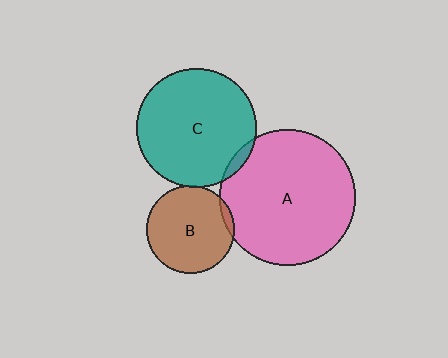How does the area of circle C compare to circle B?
Approximately 1.8 times.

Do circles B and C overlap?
Yes.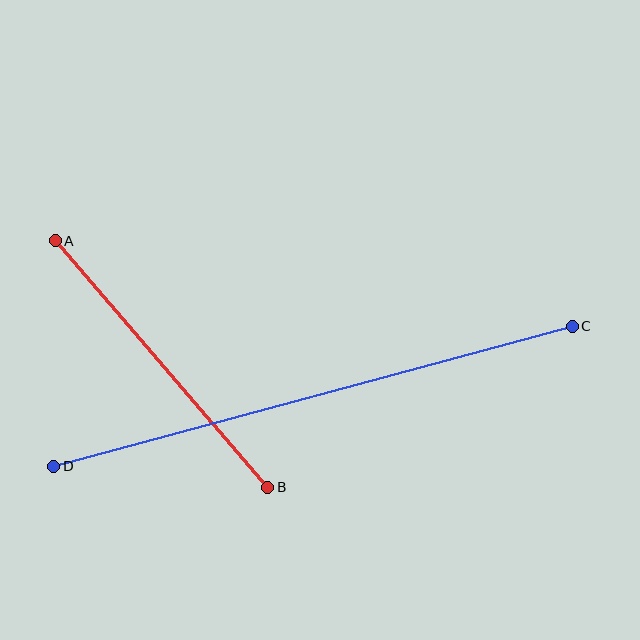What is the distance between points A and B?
The distance is approximately 325 pixels.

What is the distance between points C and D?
The distance is approximately 537 pixels.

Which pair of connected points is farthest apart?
Points C and D are farthest apart.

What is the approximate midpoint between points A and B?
The midpoint is at approximately (162, 364) pixels.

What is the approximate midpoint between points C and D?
The midpoint is at approximately (313, 396) pixels.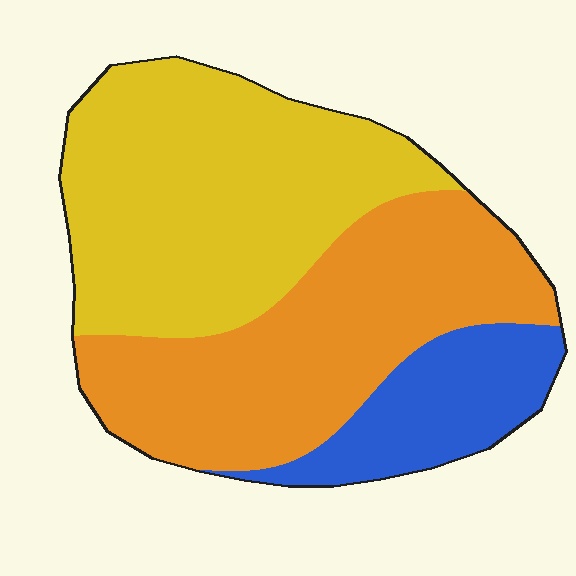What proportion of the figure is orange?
Orange covers 40% of the figure.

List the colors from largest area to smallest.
From largest to smallest: yellow, orange, blue.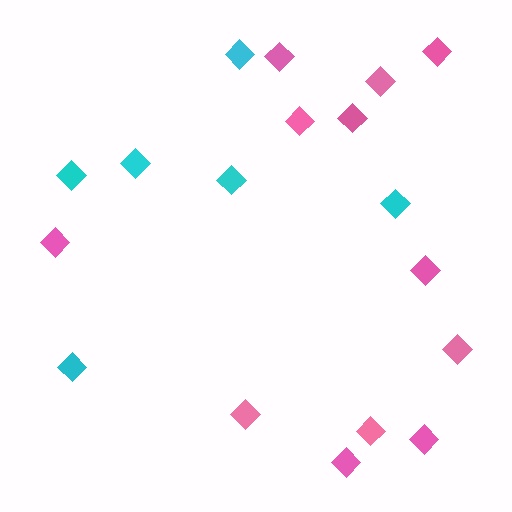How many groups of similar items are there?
There are 2 groups: one group of pink diamonds (12) and one group of cyan diamonds (6).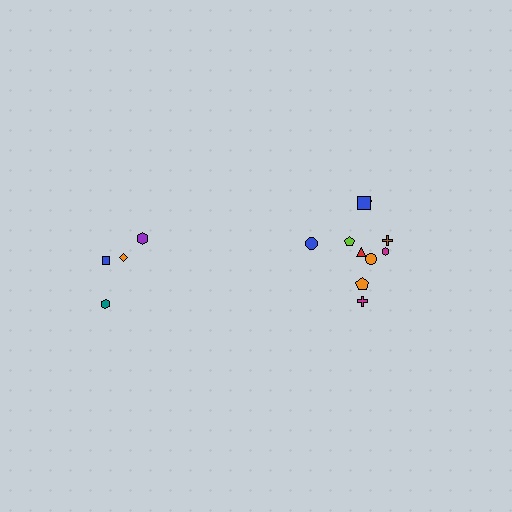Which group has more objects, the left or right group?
The right group.